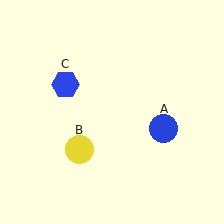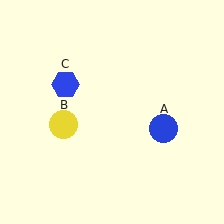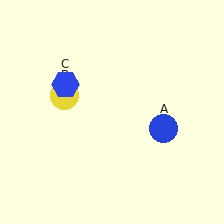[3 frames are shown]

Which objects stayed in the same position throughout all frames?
Blue circle (object A) and blue hexagon (object C) remained stationary.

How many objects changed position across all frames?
1 object changed position: yellow circle (object B).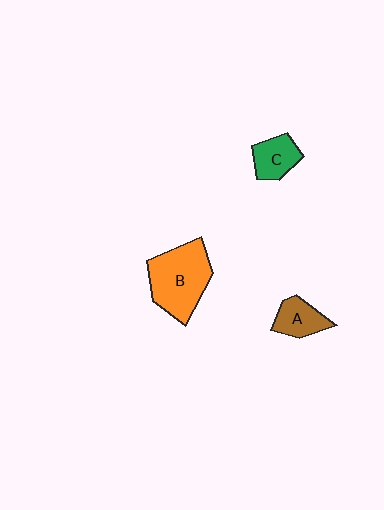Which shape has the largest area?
Shape B (orange).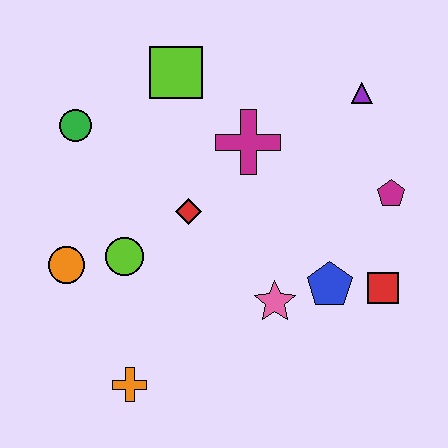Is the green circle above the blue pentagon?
Yes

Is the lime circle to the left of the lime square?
Yes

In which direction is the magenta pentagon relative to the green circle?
The magenta pentagon is to the right of the green circle.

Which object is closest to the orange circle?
The lime circle is closest to the orange circle.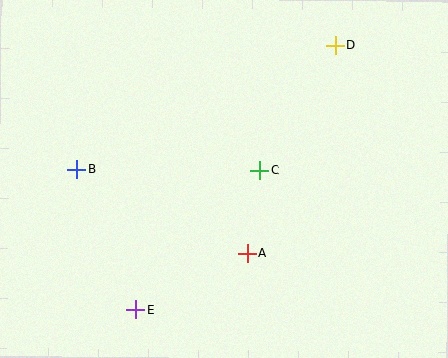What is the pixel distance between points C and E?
The distance between C and E is 187 pixels.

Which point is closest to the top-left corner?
Point B is closest to the top-left corner.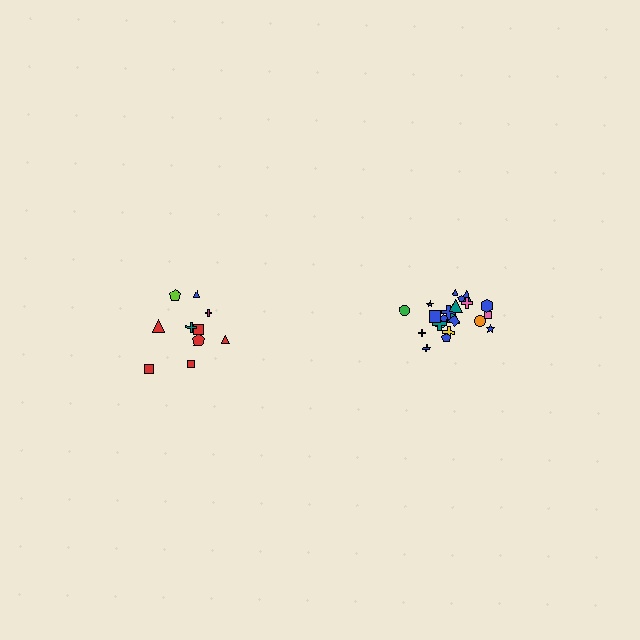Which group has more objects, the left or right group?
The right group.